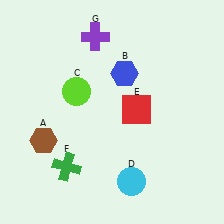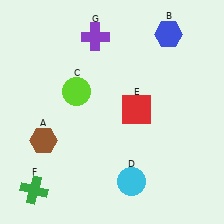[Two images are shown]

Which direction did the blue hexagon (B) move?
The blue hexagon (B) moved right.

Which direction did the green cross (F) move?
The green cross (F) moved left.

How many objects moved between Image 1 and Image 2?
2 objects moved between the two images.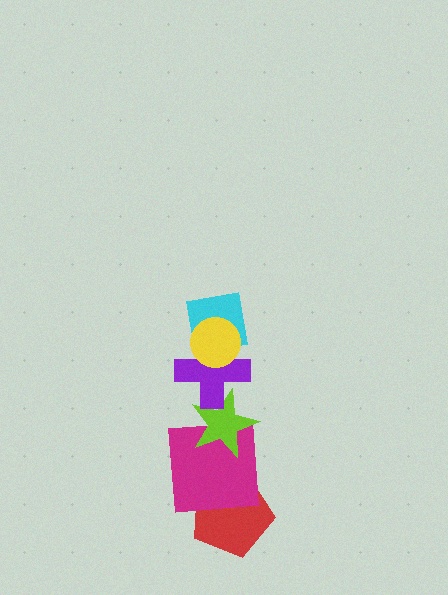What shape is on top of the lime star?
The purple cross is on top of the lime star.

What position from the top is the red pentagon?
The red pentagon is 6th from the top.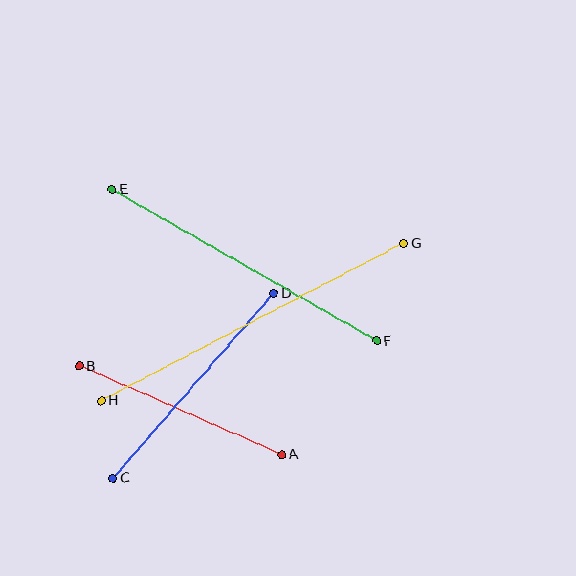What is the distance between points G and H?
The distance is approximately 341 pixels.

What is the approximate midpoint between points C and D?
The midpoint is at approximately (194, 386) pixels.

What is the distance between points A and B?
The distance is approximately 221 pixels.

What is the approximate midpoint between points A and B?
The midpoint is at approximately (181, 410) pixels.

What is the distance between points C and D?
The distance is approximately 245 pixels.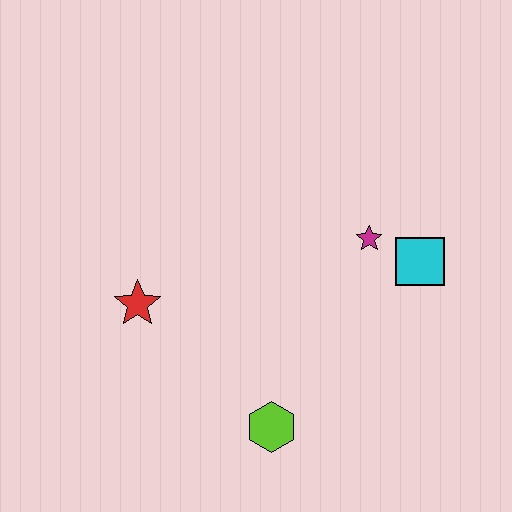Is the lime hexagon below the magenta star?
Yes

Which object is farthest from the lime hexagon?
The cyan square is farthest from the lime hexagon.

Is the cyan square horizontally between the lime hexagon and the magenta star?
No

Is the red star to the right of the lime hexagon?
No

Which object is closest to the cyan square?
The magenta star is closest to the cyan square.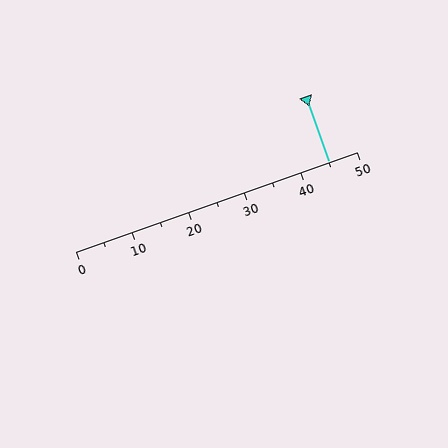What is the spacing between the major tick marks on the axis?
The major ticks are spaced 10 apart.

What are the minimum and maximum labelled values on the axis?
The axis runs from 0 to 50.